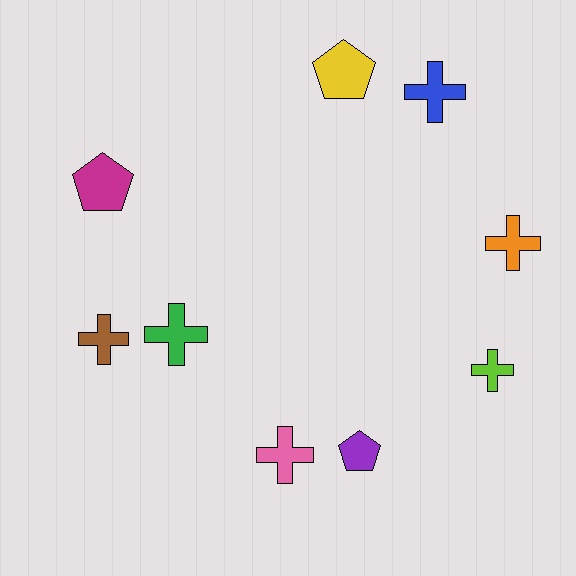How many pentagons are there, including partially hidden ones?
There are 3 pentagons.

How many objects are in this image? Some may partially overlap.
There are 9 objects.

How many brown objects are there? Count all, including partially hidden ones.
There is 1 brown object.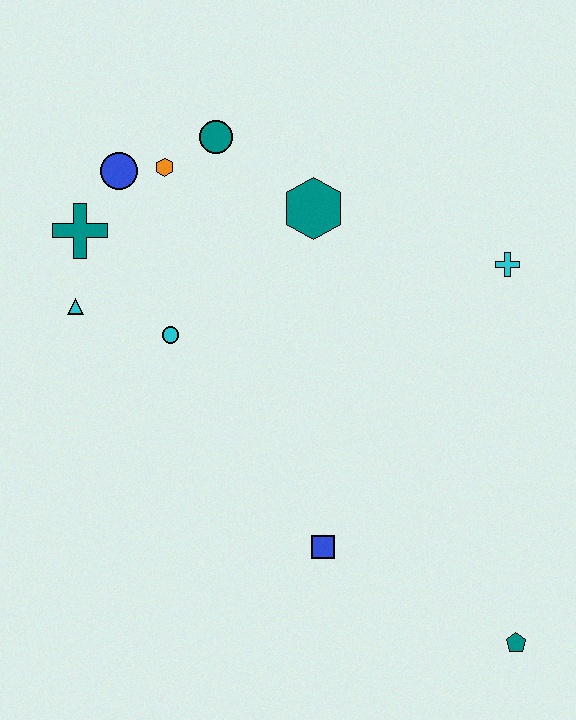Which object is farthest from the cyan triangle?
The teal pentagon is farthest from the cyan triangle.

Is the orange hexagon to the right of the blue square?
No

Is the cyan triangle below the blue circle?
Yes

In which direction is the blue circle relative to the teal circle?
The blue circle is to the left of the teal circle.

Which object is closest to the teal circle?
The orange hexagon is closest to the teal circle.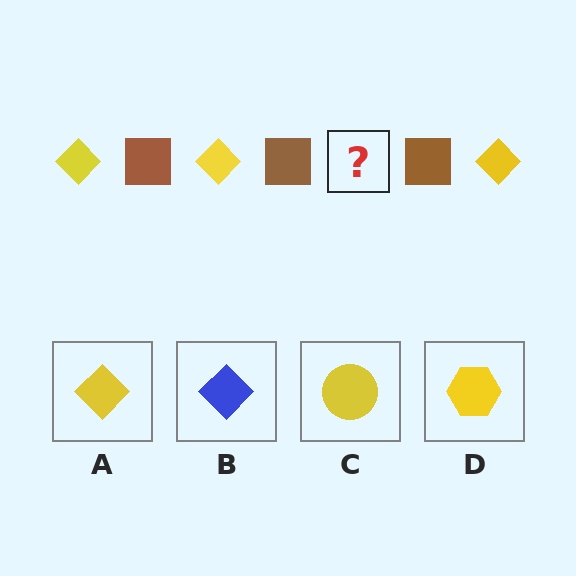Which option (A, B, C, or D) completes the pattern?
A.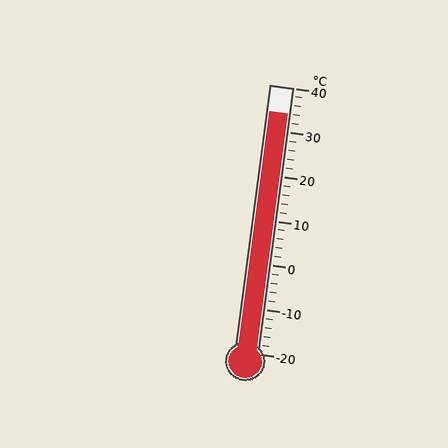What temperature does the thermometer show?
The thermometer shows approximately 34°C.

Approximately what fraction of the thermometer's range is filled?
The thermometer is filled to approximately 90% of its range.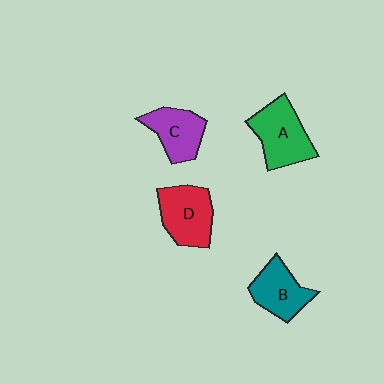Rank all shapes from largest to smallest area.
From largest to smallest: A (green), D (red), B (teal), C (purple).